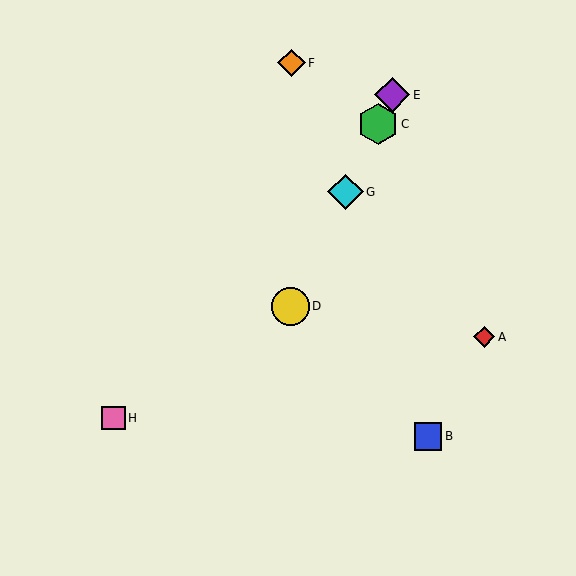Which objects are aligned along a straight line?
Objects C, D, E, G are aligned along a straight line.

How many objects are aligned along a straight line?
4 objects (C, D, E, G) are aligned along a straight line.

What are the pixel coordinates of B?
Object B is at (428, 436).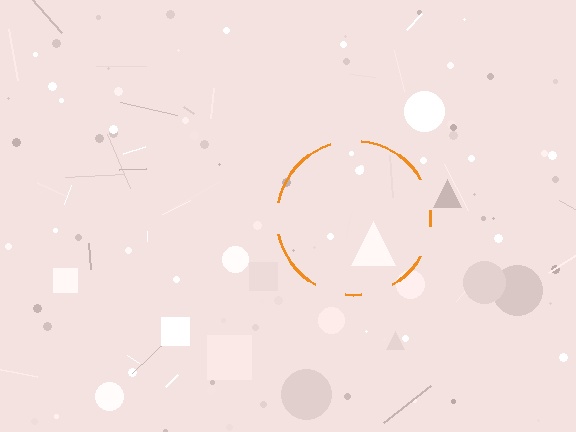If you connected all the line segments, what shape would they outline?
They would outline a circle.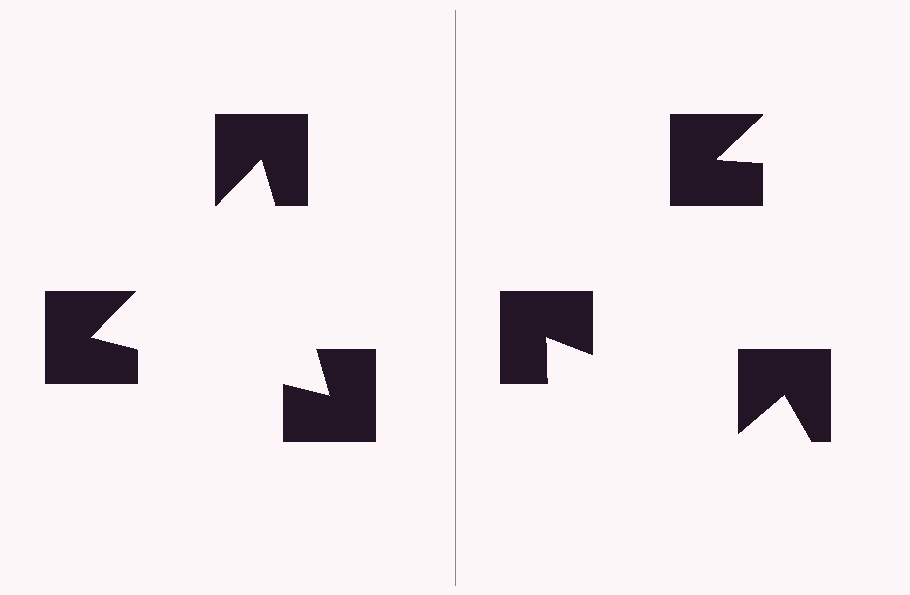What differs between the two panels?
The notched squares are positioned identically on both sides; only the wedge orientations differ. On the left they align to a triangle; on the right they are misaligned.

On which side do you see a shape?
An illusory triangle appears on the left side. On the right side the wedge cuts are rotated, so no coherent shape forms.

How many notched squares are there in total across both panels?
6 — 3 on each side.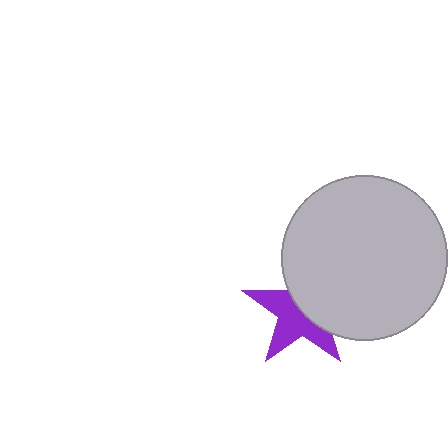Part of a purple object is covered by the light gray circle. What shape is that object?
It is a star.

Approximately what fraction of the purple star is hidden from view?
Roughly 47% of the purple star is hidden behind the light gray circle.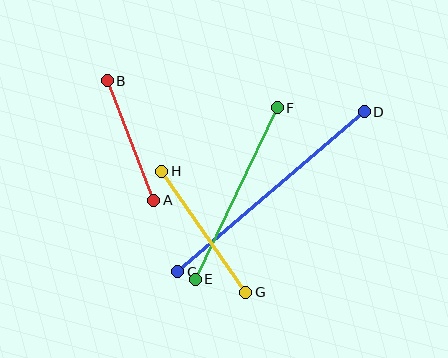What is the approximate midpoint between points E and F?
The midpoint is at approximately (236, 193) pixels.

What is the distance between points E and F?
The distance is approximately 190 pixels.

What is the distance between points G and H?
The distance is approximately 147 pixels.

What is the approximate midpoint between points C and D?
The midpoint is at approximately (271, 192) pixels.